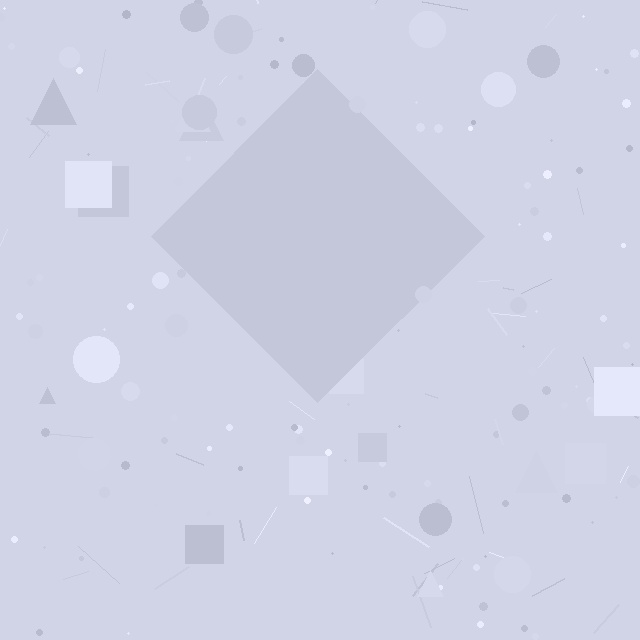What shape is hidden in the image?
A diamond is hidden in the image.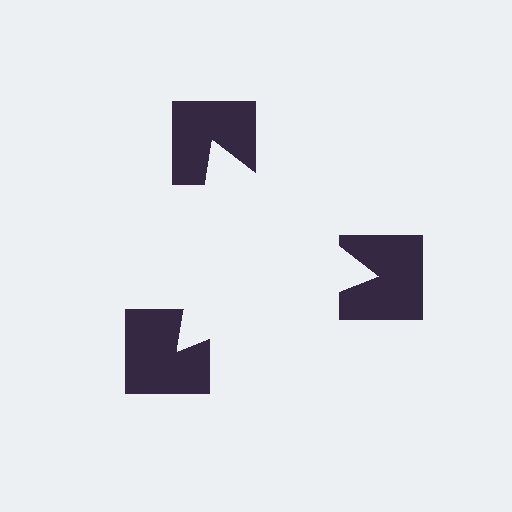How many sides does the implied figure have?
3 sides.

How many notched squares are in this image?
There are 3 — one at each vertex of the illusory triangle.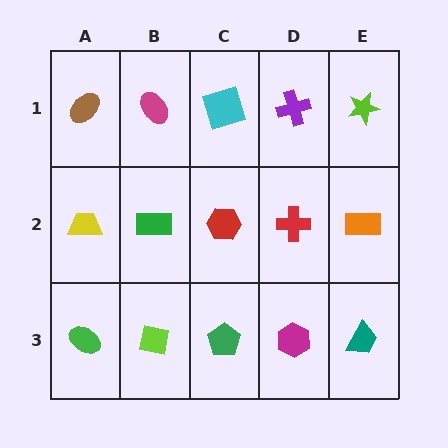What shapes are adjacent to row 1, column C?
A red hexagon (row 2, column C), a magenta ellipse (row 1, column B), a purple cross (row 1, column D).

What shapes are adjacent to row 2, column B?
A magenta ellipse (row 1, column B), a lime square (row 3, column B), a yellow trapezoid (row 2, column A), a red hexagon (row 2, column C).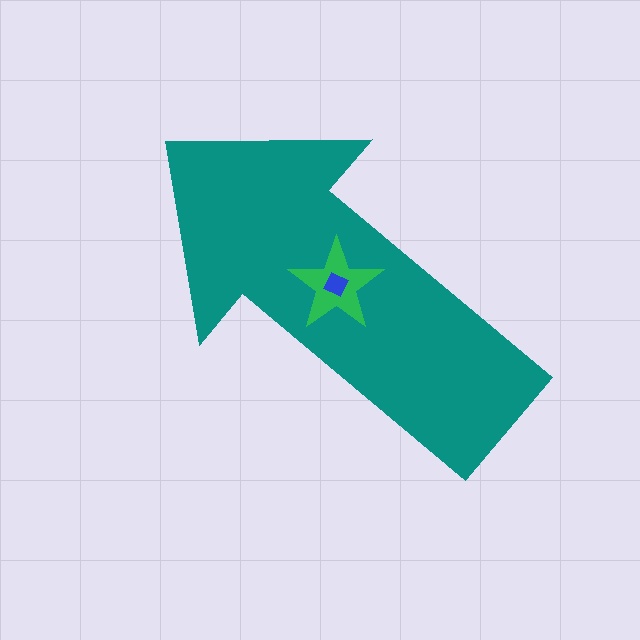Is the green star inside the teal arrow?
Yes.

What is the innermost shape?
The blue diamond.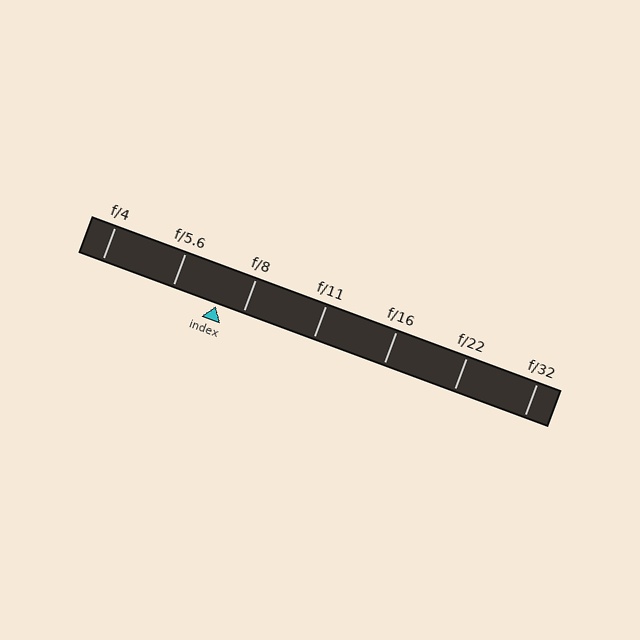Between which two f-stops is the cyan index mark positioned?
The index mark is between f/5.6 and f/8.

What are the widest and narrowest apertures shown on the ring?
The widest aperture shown is f/4 and the narrowest is f/32.